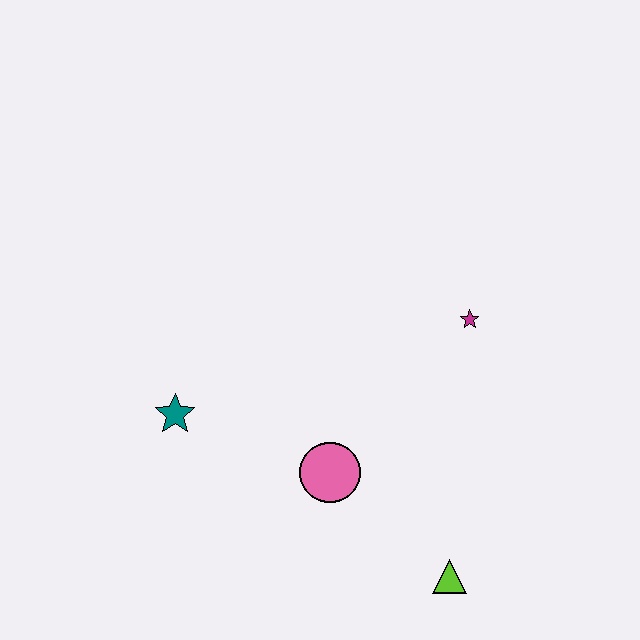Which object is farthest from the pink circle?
The magenta star is farthest from the pink circle.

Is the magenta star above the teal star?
Yes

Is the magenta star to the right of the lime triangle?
Yes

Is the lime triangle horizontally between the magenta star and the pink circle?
Yes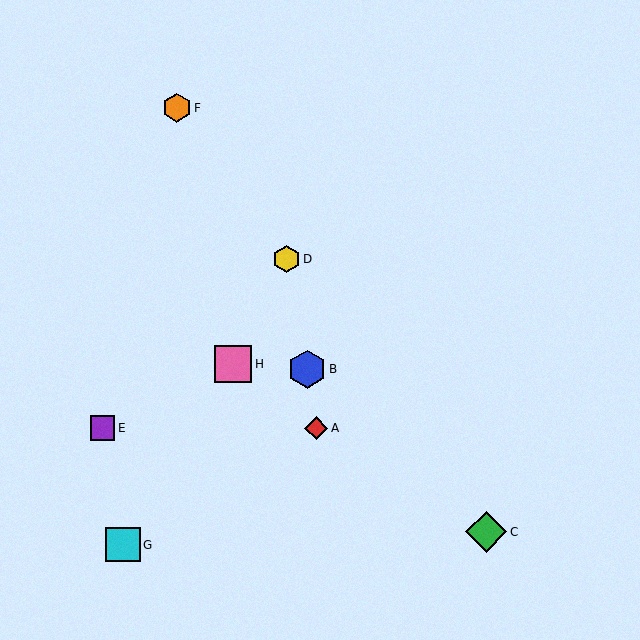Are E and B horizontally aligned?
No, E is at y≈428 and B is at y≈369.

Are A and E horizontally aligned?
Yes, both are at y≈428.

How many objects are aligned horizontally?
2 objects (A, E) are aligned horizontally.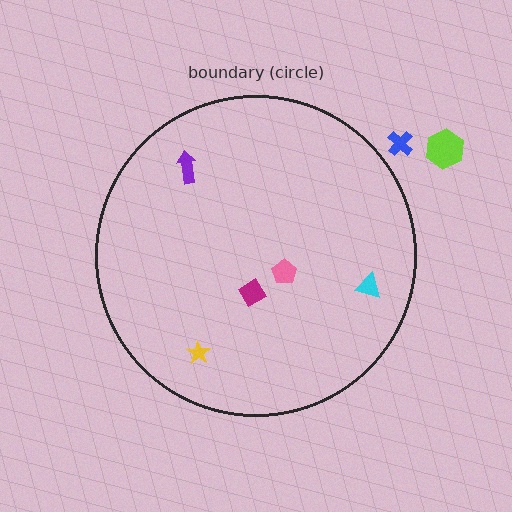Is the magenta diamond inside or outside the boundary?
Inside.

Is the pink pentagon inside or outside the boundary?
Inside.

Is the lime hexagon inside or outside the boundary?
Outside.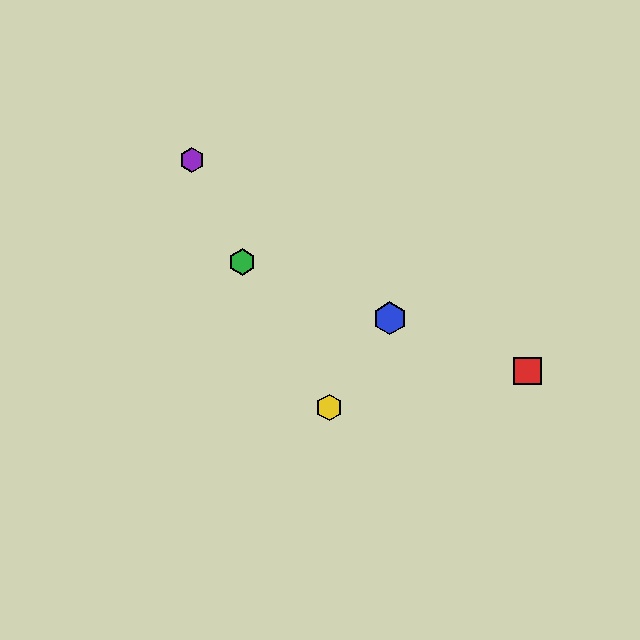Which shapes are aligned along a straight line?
The red square, the blue hexagon, the green hexagon are aligned along a straight line.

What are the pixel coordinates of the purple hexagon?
The purple hexagon is at (192, 160).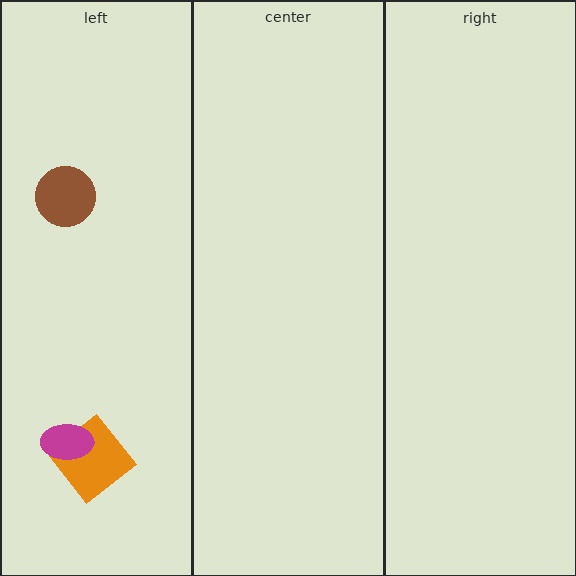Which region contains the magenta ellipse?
The left region.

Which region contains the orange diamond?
The left region.